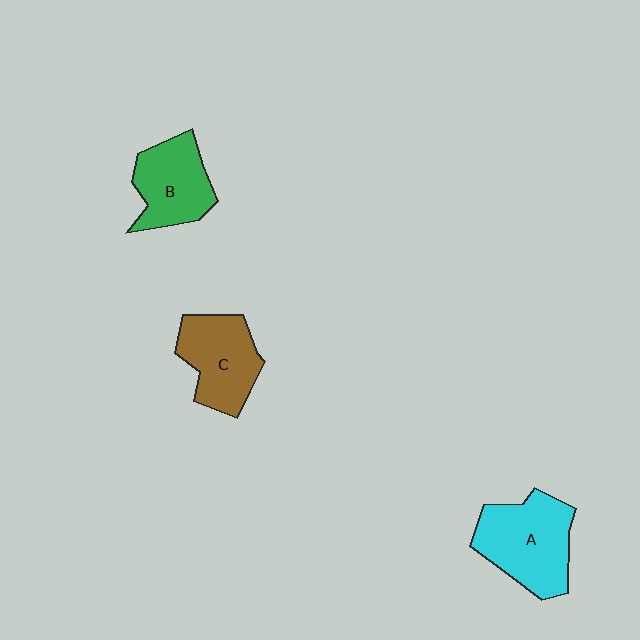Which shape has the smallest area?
Shape B (green).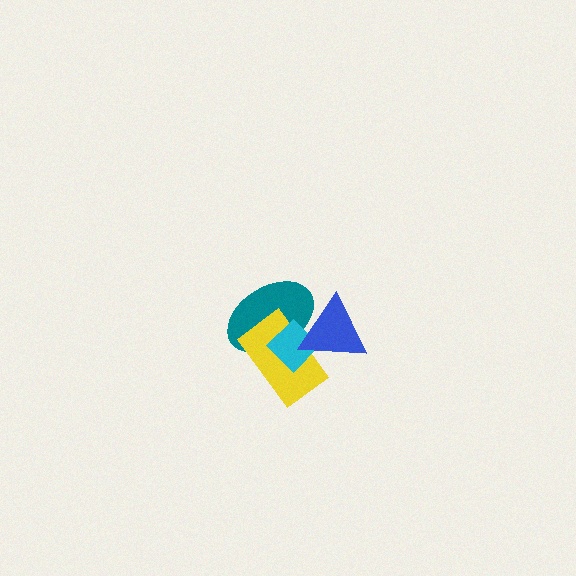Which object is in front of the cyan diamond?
The blue triangle is in front of the cyan diamond.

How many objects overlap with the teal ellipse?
3 objects overlap with the teal ellipse.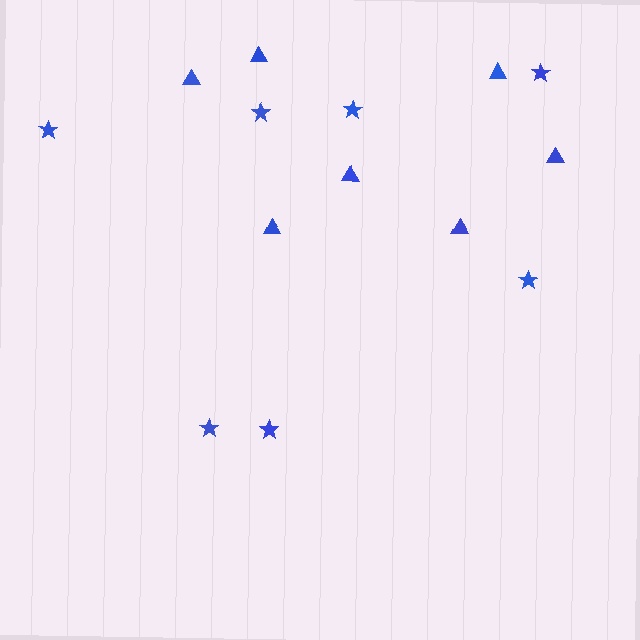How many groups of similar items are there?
There are 2 groups: one group of triangles (7) and one group of stars (7).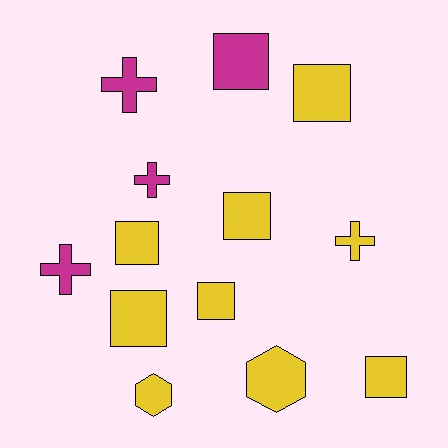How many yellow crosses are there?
There is 1 yellow cross.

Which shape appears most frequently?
Square, with 7 objects.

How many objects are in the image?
There are 13 objects.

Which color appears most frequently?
Yellow, with 9 objects.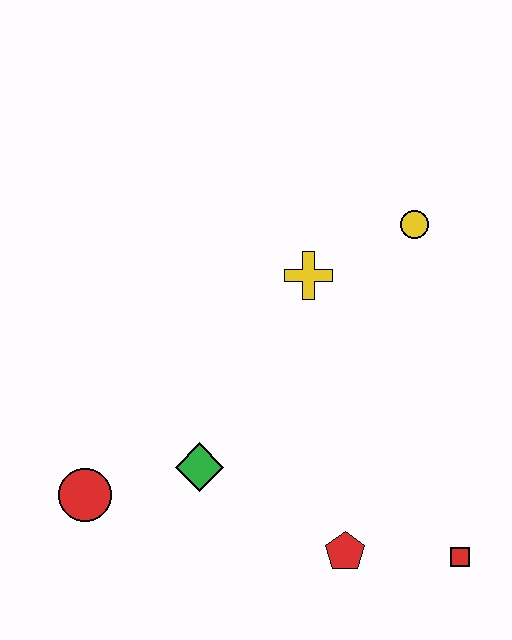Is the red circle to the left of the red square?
Yes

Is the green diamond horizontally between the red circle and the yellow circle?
Yes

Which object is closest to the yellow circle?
The yellow cross is closest to the yellow circle.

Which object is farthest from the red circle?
The yellow circle is farthest from the red circle.